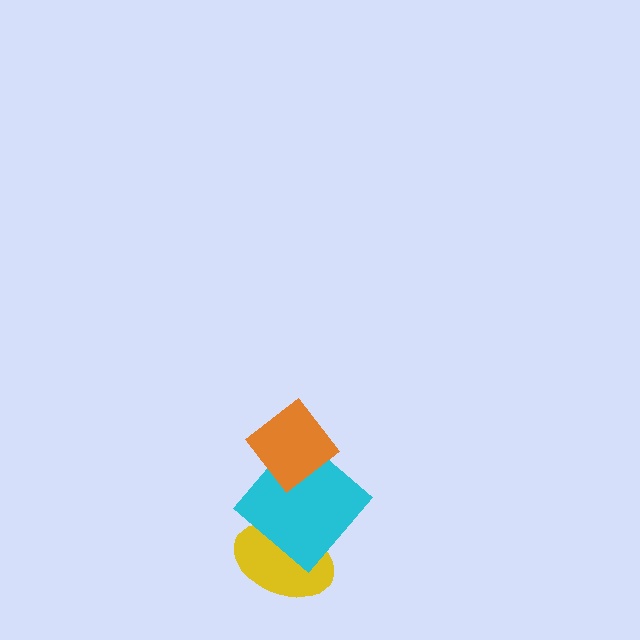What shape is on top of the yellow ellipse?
The cyan diamond is on top of the yellow ellipse.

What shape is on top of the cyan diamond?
The orange diamond is on top of the cyan diamond.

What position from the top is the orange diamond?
The orange diamond is 1st from the top.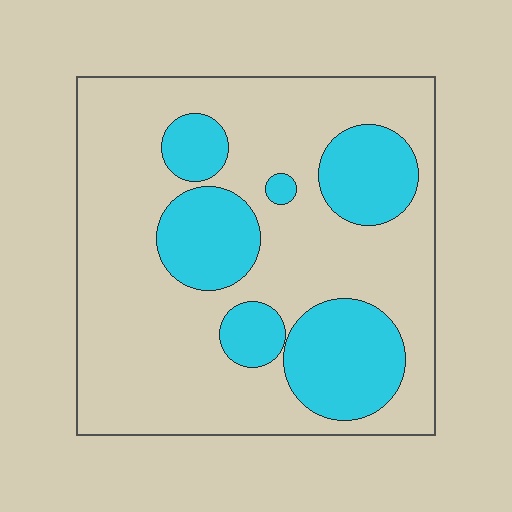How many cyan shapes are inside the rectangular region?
6.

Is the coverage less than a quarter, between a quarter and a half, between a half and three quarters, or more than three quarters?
Between a quarter and a half.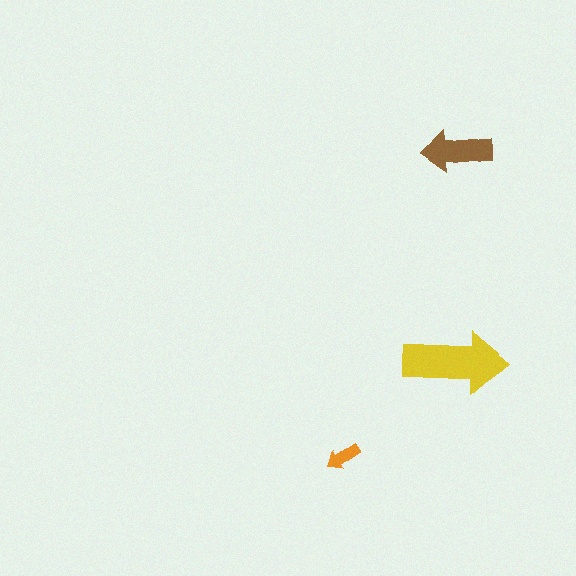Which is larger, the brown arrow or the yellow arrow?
The yellow one.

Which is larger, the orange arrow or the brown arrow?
The brown one.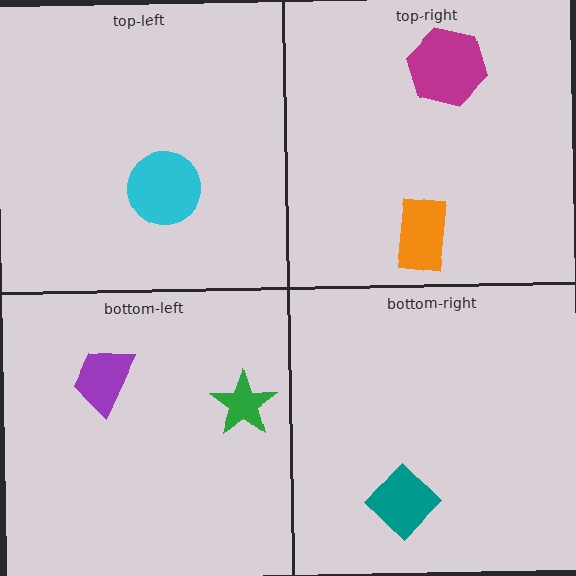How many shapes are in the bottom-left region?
2.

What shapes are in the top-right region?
The magenta hexagon, the orange rectangle.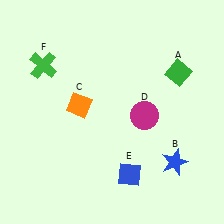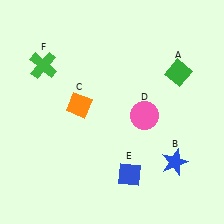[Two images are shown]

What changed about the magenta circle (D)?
In Image 1, D is magenta. In Image 2, it changed to pink.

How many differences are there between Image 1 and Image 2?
There is 1 difference between the two images.